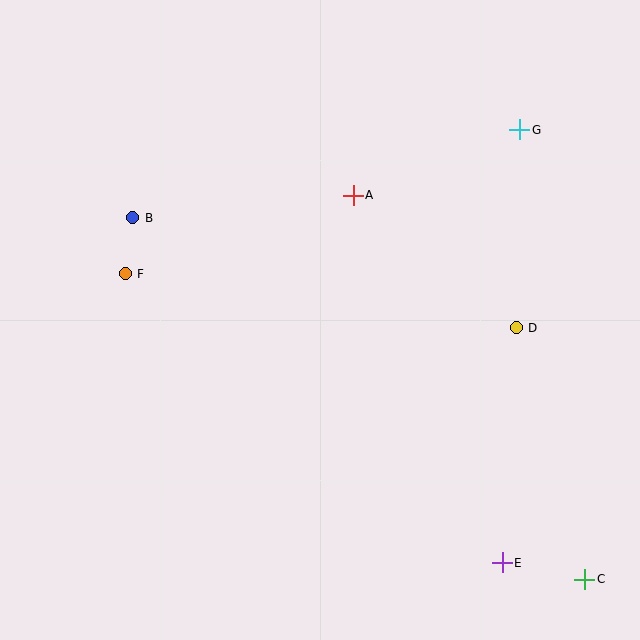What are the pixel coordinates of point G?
Point G is at (520, 130).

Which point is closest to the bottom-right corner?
Point C is closest to the bottom-right corner.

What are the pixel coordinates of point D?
Point D is at (516, 328).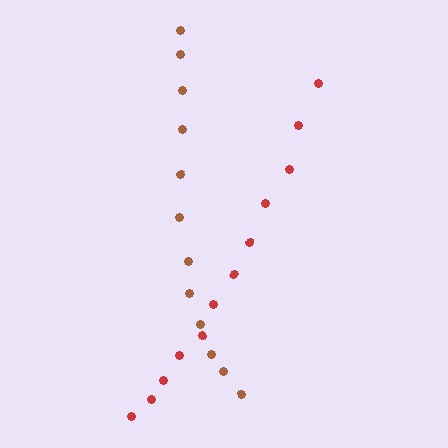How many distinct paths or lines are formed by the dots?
There are 2 distinct paths.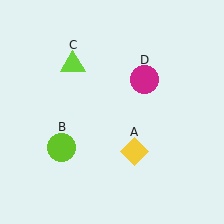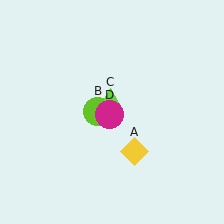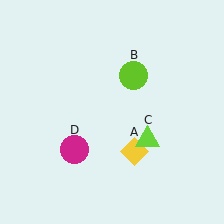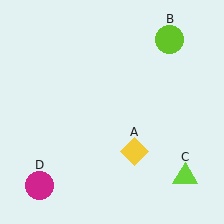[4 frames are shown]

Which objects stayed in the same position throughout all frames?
Yellow diamond (object A) remained stationary.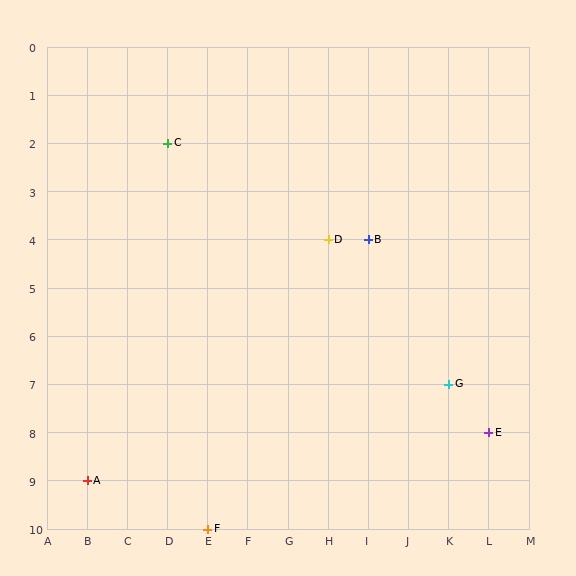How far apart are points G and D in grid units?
Points G and D are 3 columns and 3 rows apart (about 4.2 grid units diagonally).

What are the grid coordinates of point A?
Point A is at grid coordinates (B, 9).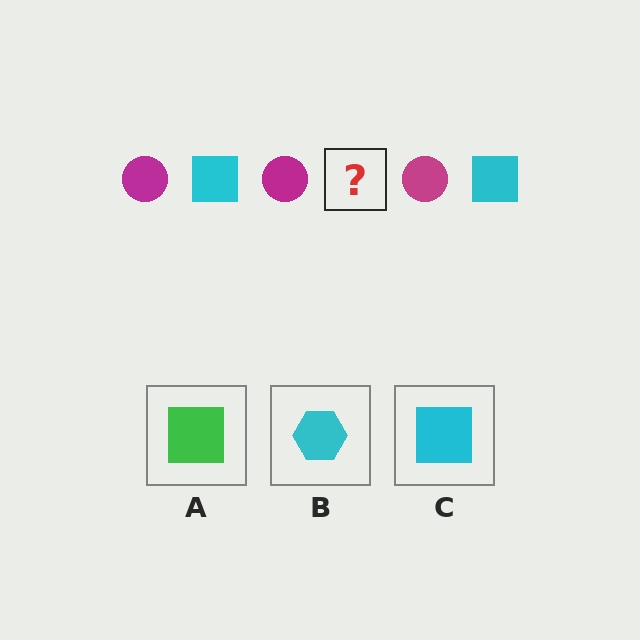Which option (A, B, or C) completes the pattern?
C.